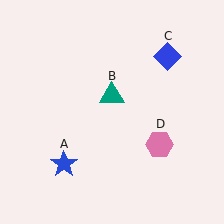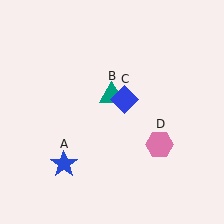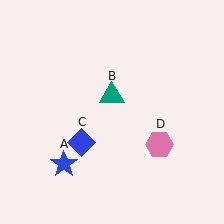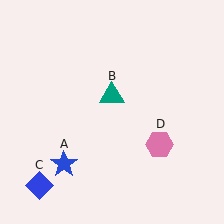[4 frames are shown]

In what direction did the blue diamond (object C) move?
The blue diamond (object C) moved down and to the left.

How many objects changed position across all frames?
1 object changed position: blue diamond (object C).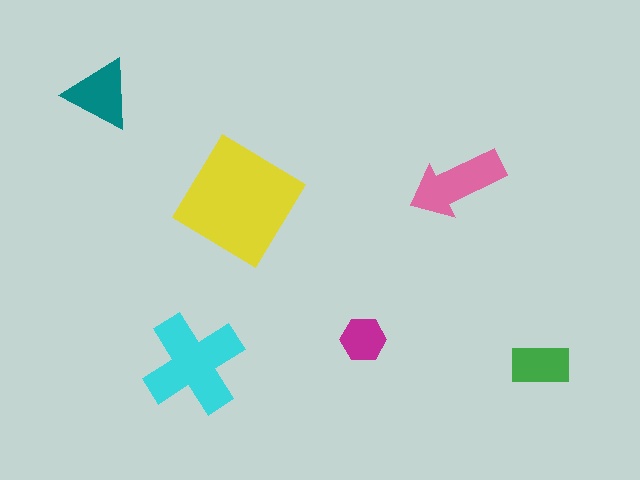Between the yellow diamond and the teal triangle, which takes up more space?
The yellow diamond.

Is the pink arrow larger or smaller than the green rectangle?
Larger.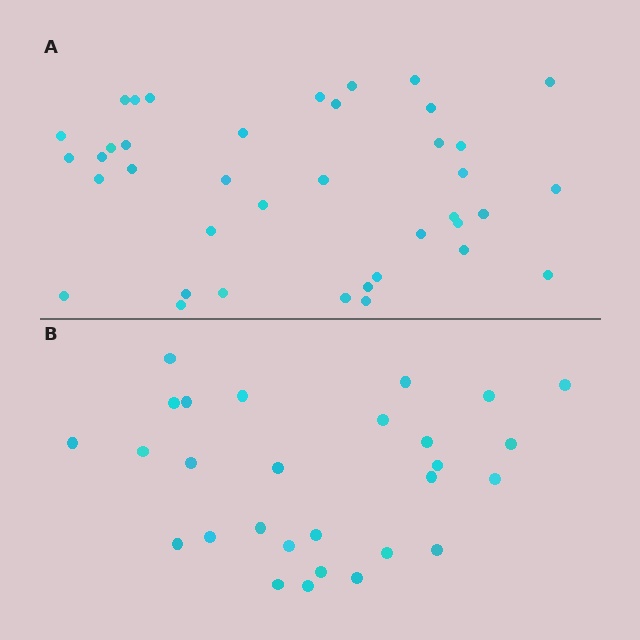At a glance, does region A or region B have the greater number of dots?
Region A (the top region) has more dots.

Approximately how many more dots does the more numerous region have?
Region A has roughly 12 or so more dots than region B.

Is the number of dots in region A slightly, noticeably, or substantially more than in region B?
Region A has noticeably more, but not dramatically so. The ratio is roughly 1.4 to 1.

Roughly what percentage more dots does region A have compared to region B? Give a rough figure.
About 40% more.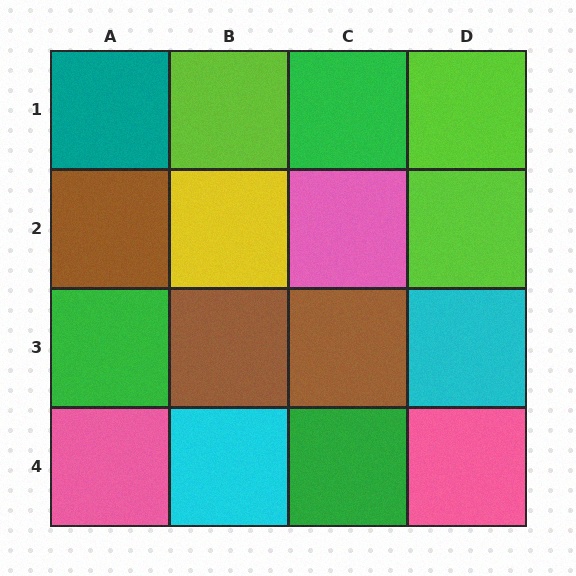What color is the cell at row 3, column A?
Green.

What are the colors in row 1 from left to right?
Teal, lime, green, lime.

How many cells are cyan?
2 cells are cyan.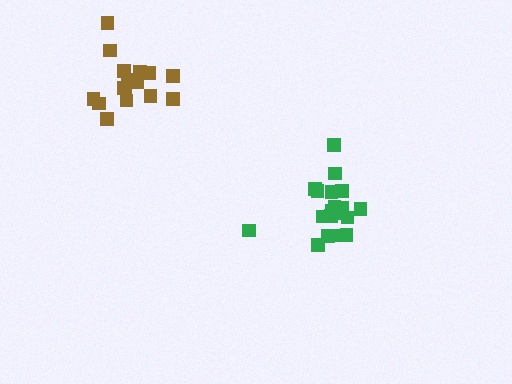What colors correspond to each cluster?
The clusters are colored: green, brown.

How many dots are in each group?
Group 1: 19 dots, Group 2: 16 dots (35 total).